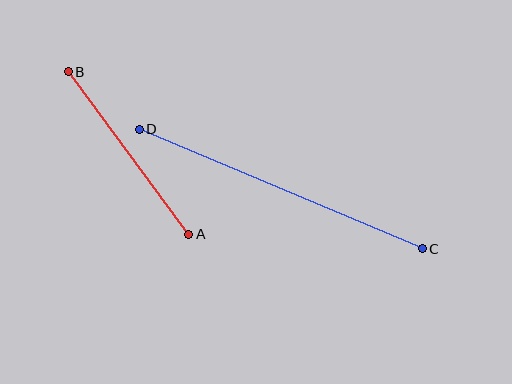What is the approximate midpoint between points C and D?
The midpoint is at approximately (281, 189) pixels.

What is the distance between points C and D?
The distance is approximately 307 pixels.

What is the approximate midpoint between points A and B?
The midpoint is at approximately (128, 153) pixels.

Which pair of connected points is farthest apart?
Points C and D are farthest apart.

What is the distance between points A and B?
The distance is approximately 202 pixels.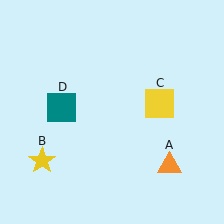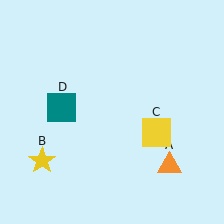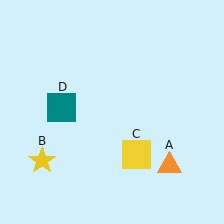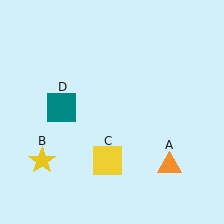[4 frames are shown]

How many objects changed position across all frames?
1 object changed position: yellow square (object C).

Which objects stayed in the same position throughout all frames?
Orange triangle (object A) and yellow star (object B) and teal square (object D) remained stationary.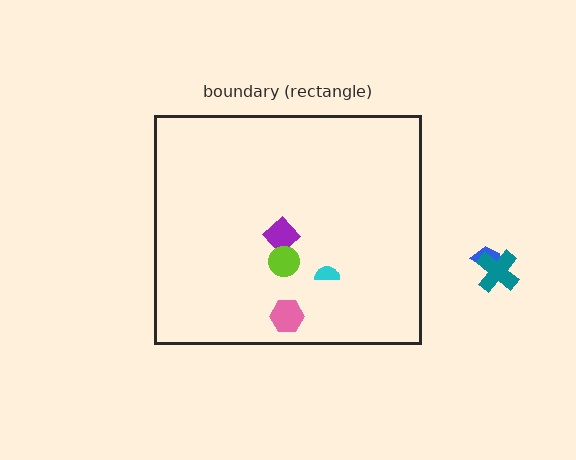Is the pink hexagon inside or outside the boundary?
Inside.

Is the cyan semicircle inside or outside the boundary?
Inside.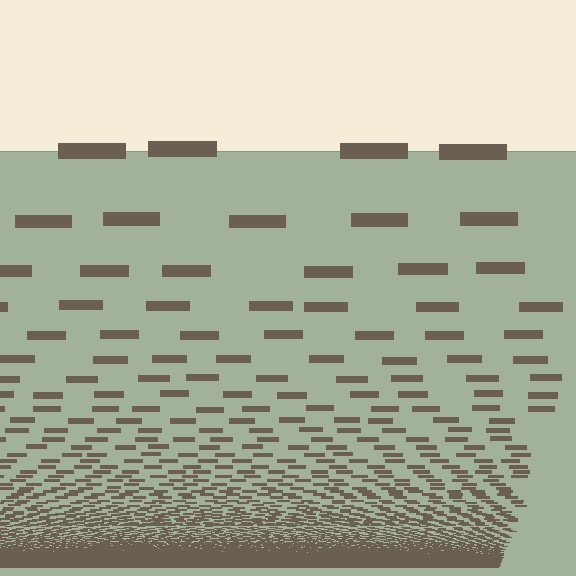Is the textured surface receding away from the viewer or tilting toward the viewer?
The surface appears to tilt toward the viewer. Texture elements get larger and sparser toward the top.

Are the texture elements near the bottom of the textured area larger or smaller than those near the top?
Smaller. The gradient is inverted — elements near the bottom are smaller and denser.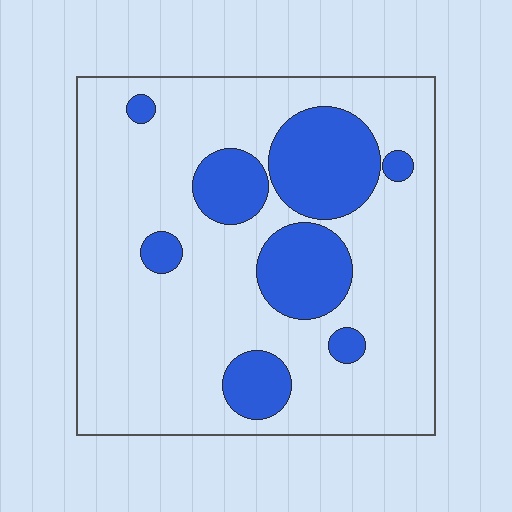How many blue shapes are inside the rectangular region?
8.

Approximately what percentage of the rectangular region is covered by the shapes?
Approximately 25%.